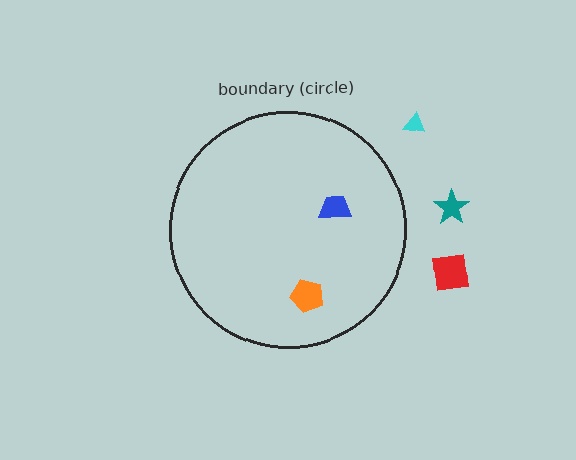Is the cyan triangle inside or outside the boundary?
Outside.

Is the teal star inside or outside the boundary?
Outside.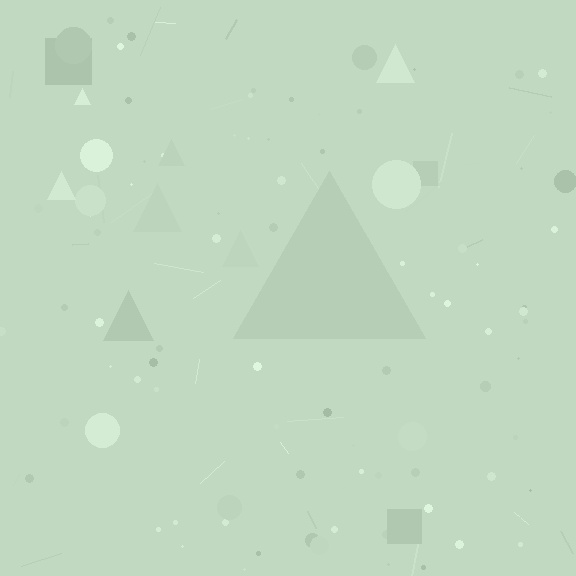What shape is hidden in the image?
A triangle is hidden in the image.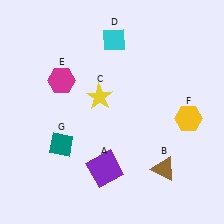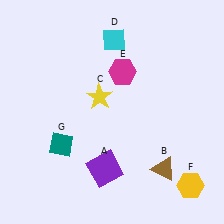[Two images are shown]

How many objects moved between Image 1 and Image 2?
2 objects moved between the two images.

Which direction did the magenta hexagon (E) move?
The magenta hexagon (E) moved right.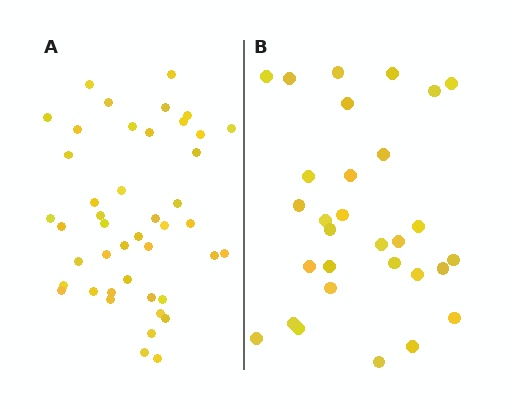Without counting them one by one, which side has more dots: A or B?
Region A (the left region) has more dots.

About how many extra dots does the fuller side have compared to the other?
Region A has approximately 15 more dots than region B.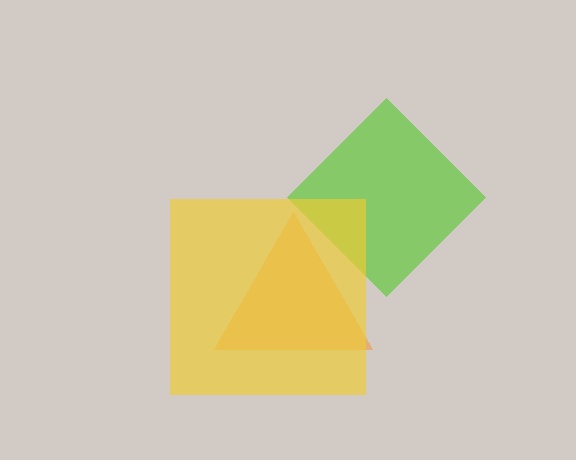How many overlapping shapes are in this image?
There are 3 overlapping shapes in the image.